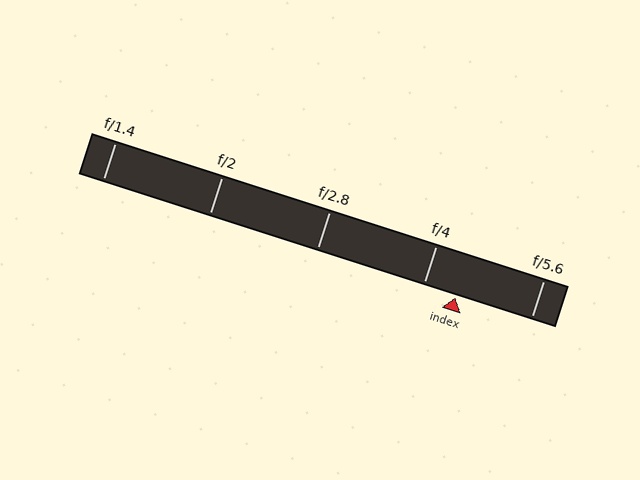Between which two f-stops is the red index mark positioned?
The index mark is between f/4 and f/5.6.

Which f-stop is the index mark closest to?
The index mark is closest to f/4.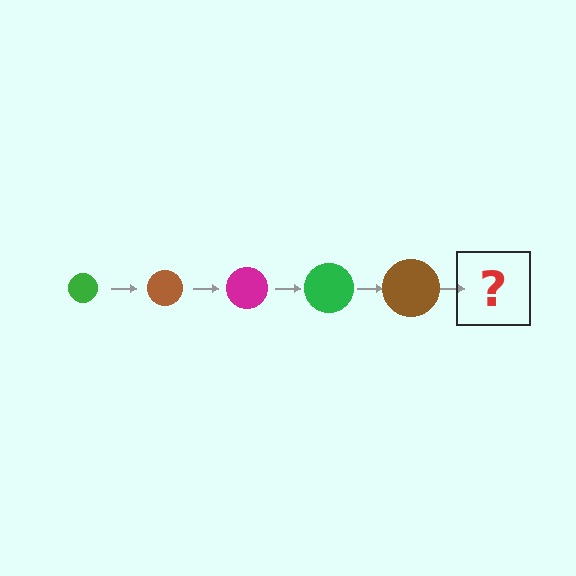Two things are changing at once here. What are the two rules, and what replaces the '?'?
The two rules are that the circle grows larger each step and the color cycles through green, brown, and magenta. The '?' should be a magenta circle, larger than the previous one.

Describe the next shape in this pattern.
It should be a magenta circle, larger than the previous one.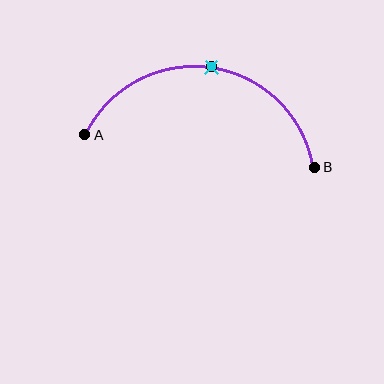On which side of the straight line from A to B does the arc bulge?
The arc bulges above the straight line connecting A and B.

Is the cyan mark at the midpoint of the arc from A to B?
Yes. The cyan mark lies on the arc at equal arc-length from both A and B — it is the arc midpoint.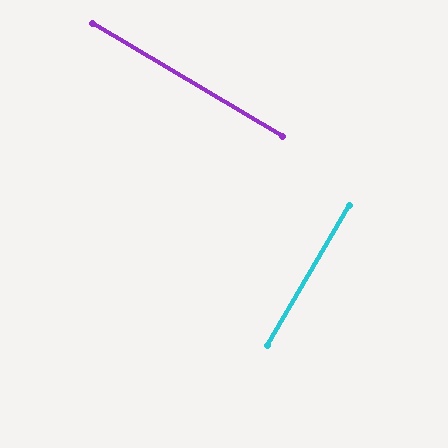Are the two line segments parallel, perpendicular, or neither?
Perpendicular — they meet at approximately 90°.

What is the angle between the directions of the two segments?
Approximately 90 degrees.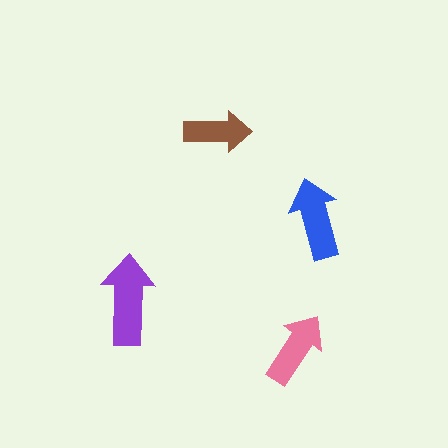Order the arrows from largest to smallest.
the purple one, the blue one, the pink one, the brown one.